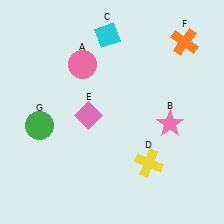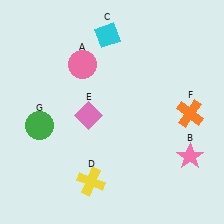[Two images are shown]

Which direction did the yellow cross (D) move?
The yellow cross (D) moved left.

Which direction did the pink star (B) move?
The pink star (B) moved down.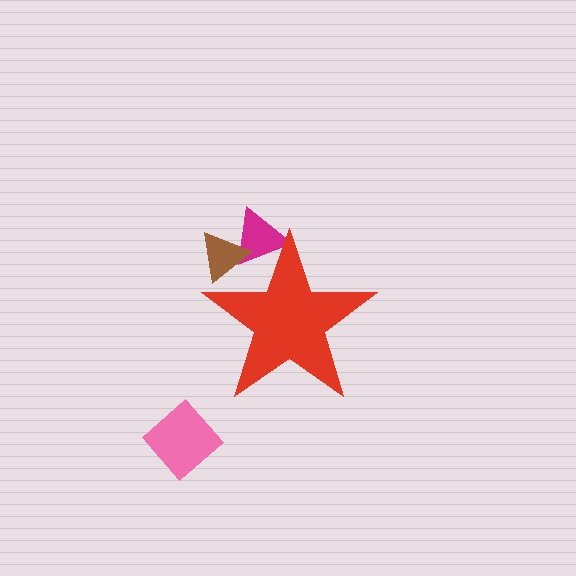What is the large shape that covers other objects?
A red star.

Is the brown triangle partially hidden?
Yes, the brown triangle is partially hidden behind the red star.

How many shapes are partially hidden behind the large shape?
2 shapes are partially hidden.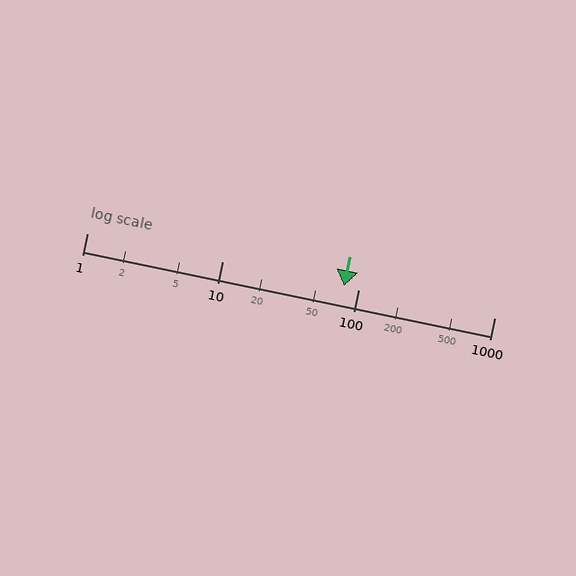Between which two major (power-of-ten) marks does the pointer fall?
The pointer is between 10 and 100.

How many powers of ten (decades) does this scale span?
The scale spans 3 decades, from 1 to 1000.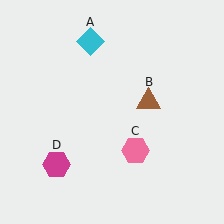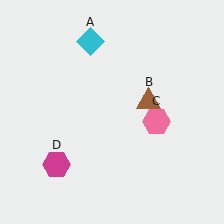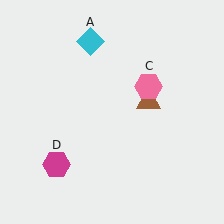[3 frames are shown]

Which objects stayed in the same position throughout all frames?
Cyan diamond (object A) and brown triangle (object B) and magenta hexagon (object D) remained stationary.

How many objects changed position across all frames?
1 object changed position: pink hexagon (object C).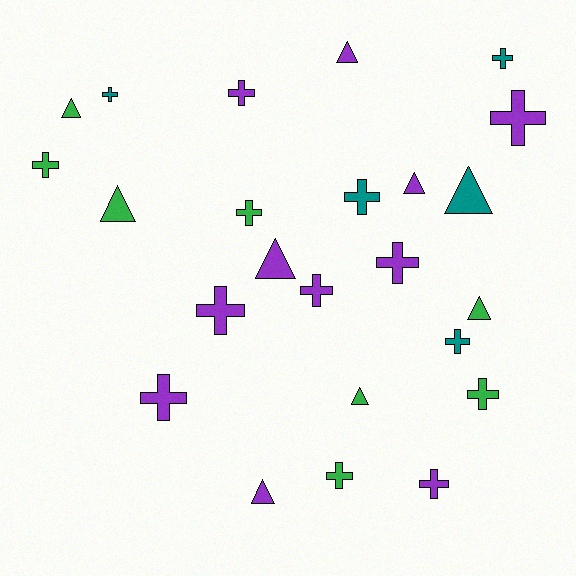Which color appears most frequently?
Purple, with 11 objects.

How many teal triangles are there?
There is 1 teal triangle.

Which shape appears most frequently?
Cross, with 15 objects.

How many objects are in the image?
There are 24 objects.